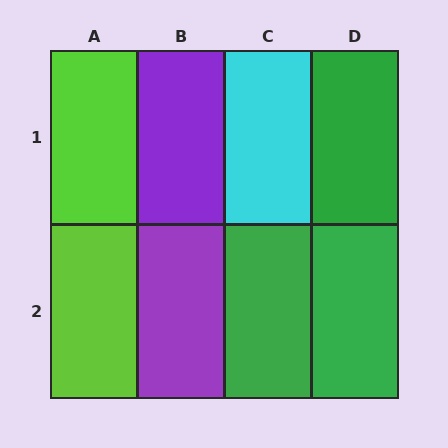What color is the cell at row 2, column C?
Green.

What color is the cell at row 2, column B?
Purple.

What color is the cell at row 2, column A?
Lime.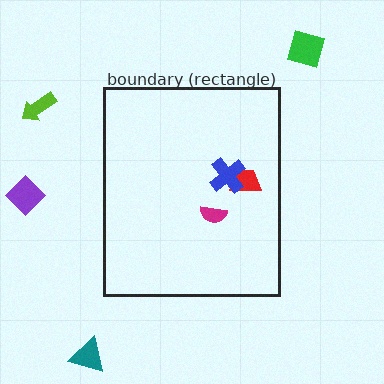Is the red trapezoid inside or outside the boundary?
Inside.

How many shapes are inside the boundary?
3 inside, 4 outside.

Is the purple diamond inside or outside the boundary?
Outside.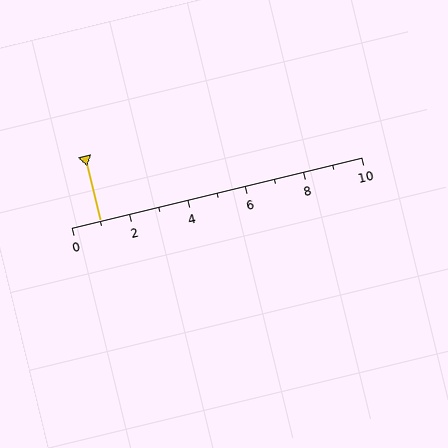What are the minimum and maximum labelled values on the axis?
The axis runs from 0 to 10.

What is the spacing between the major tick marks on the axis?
The major ticks are spaced 2 apart.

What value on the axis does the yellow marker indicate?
The marker indicates approximately 1.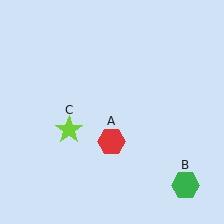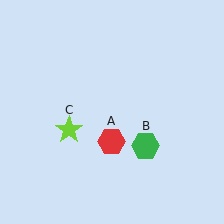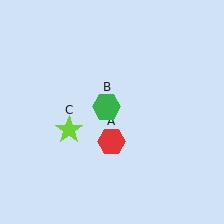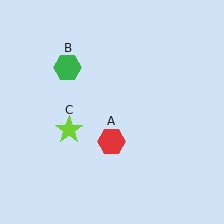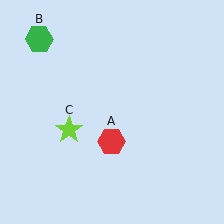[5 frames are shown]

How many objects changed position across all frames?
1 object changed position: green hexagon (object B).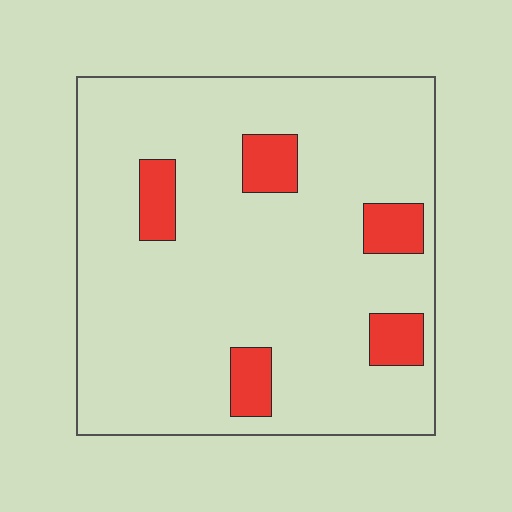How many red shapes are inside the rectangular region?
5.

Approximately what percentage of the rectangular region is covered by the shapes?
Approximately 10%.